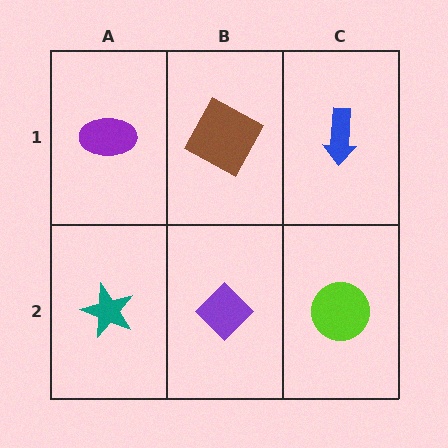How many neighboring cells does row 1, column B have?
3.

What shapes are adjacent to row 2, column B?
A brown square (row 1, column B), a teal star (row 2, column A), a lime circle (row 2, column C).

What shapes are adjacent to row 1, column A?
A teal star (row 2, column A), a brown square (row 1, column B).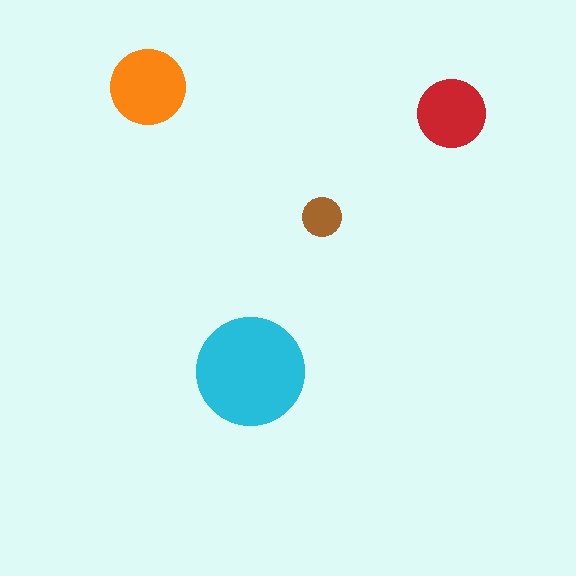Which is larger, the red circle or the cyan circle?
The cyan one.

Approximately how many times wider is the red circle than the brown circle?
About 2 times wider.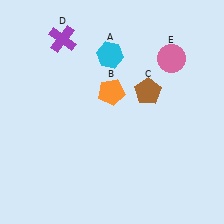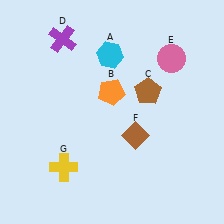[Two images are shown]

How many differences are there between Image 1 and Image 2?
There are 2 differences between the two images.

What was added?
A brown diamond (F), a yellow cross (G) were added in Image 2.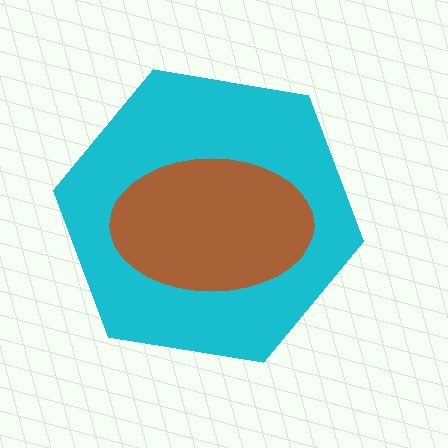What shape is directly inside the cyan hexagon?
The brown ellipse.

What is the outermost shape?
The cyan hexagon.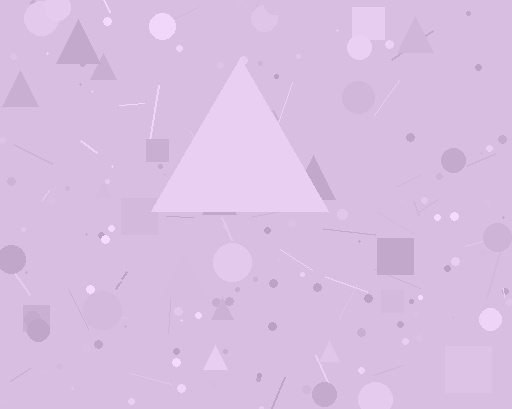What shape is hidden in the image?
A triangle is hidden in the image.